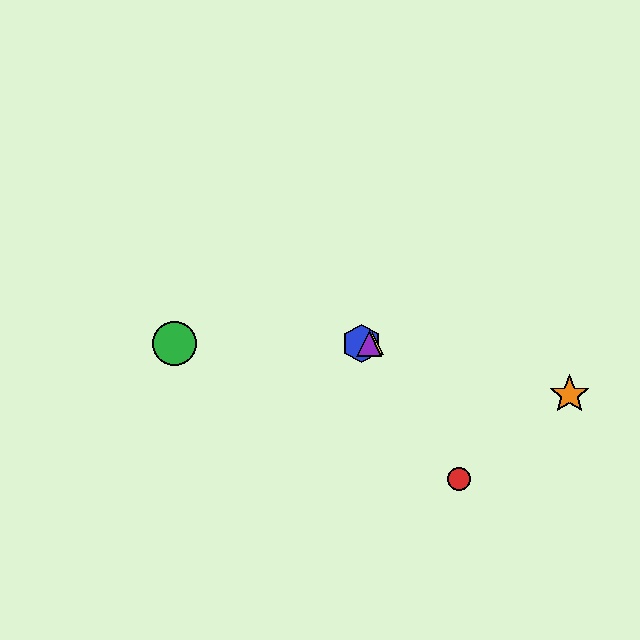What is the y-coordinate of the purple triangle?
The purple triangle is at y≈343.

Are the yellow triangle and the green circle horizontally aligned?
Yes, both are at y≈343.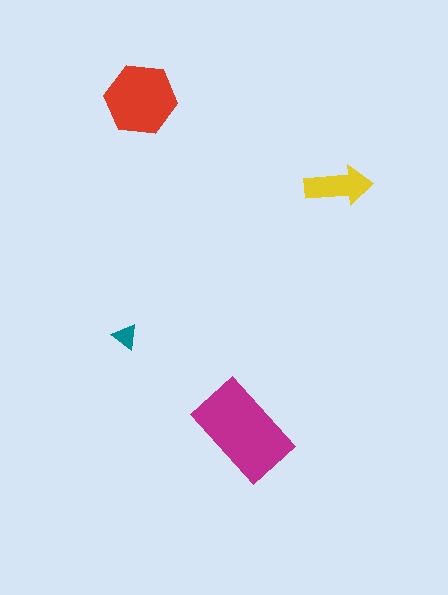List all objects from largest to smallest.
The magenta rectangle, the red hexagon, the yellow arrow, the teal triangle.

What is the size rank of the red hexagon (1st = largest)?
2nd.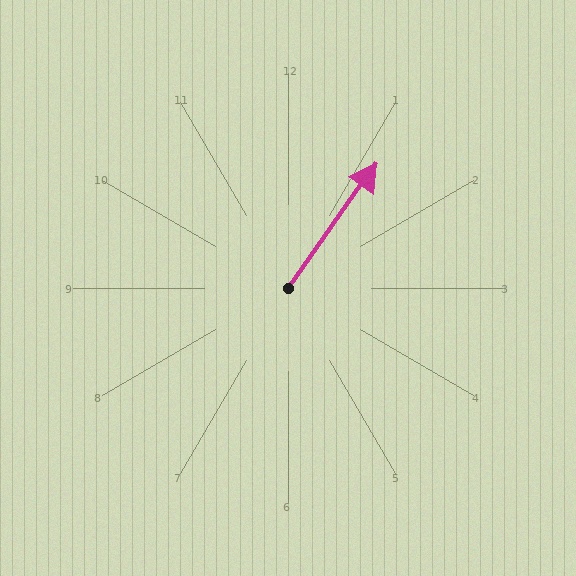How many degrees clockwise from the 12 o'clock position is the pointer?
Approximately 35 degrees.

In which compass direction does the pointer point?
Northeast.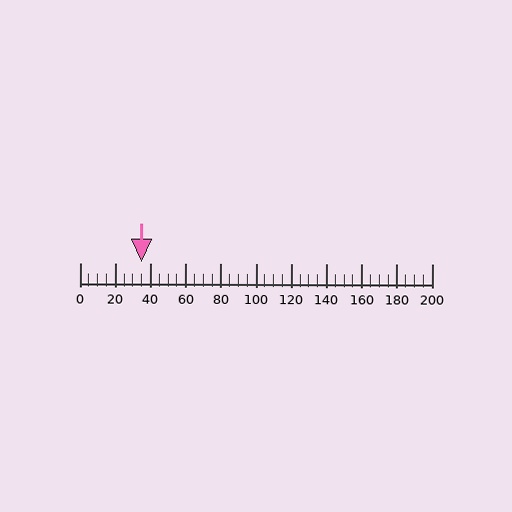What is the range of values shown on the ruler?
The ruler shows values from 0 to 200.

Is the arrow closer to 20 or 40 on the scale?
The arrow is closer to 40.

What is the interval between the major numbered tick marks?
The major tick marks are spaced 20 units apart.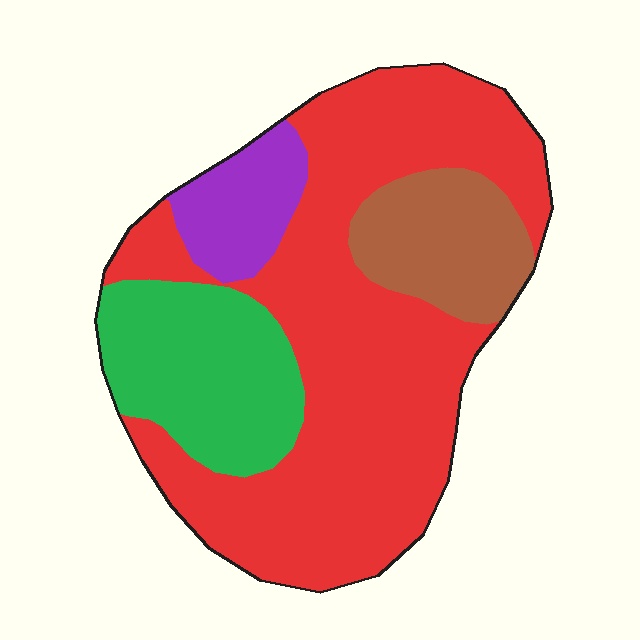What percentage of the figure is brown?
Brown takes up less than a sixth of the figure.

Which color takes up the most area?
Red, at roughly 60%.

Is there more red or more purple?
Red.